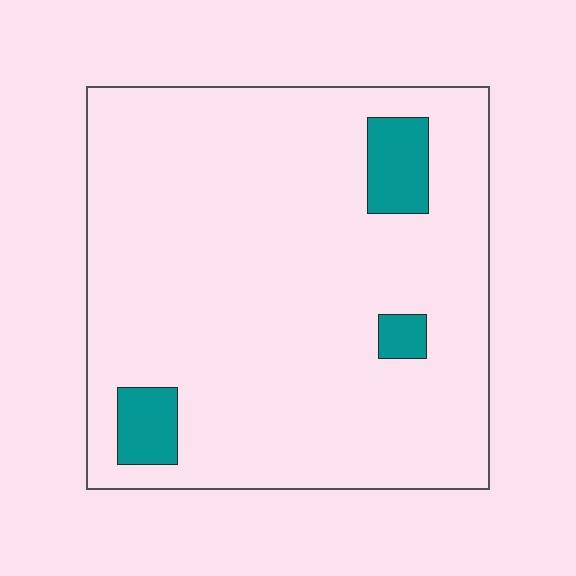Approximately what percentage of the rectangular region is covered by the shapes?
Approximately 10%.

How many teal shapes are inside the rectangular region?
3.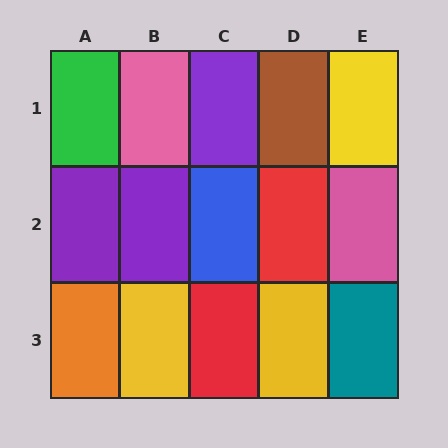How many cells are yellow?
3 cells are yellow.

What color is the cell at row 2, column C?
Blue.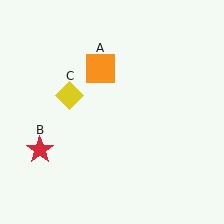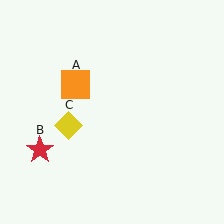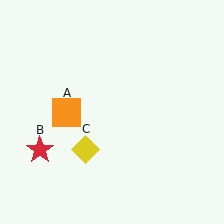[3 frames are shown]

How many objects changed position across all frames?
2 objects changed position: orange square (object A), yellow diamond (object C).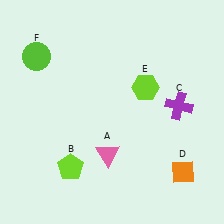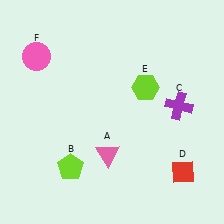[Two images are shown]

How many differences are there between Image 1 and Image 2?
There are 2 differences between the two images.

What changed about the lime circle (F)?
In Image 1, F is lime. In Image 2, it changed to pink.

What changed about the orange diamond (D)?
In Image 1, D is orange. In Image 2, it changed to red.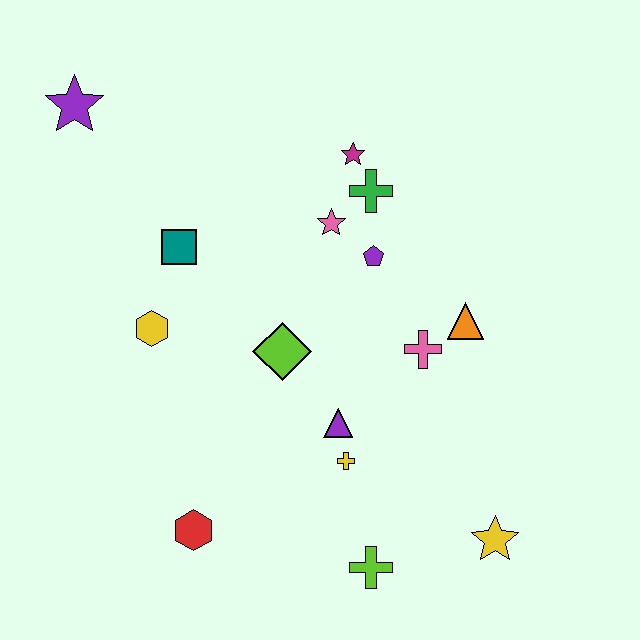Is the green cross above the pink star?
Yes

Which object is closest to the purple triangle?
The yellow cross is closest to the purple triangle.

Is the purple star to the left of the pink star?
Yes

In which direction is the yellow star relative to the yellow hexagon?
The yellow star is to the right of the yellow hexagon.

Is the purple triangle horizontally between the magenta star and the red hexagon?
Yes